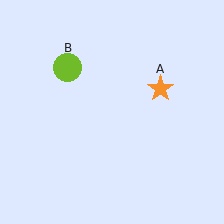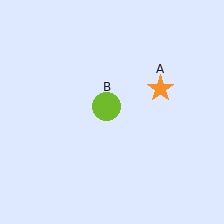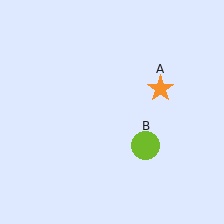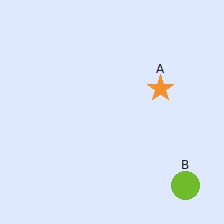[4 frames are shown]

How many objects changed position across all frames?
1 object changed position: lime circle (object B).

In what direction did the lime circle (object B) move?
The lime circle (object B) moved down and to the right.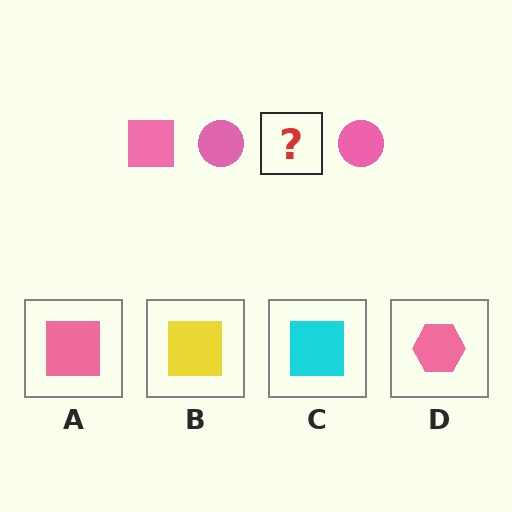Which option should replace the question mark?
Option A.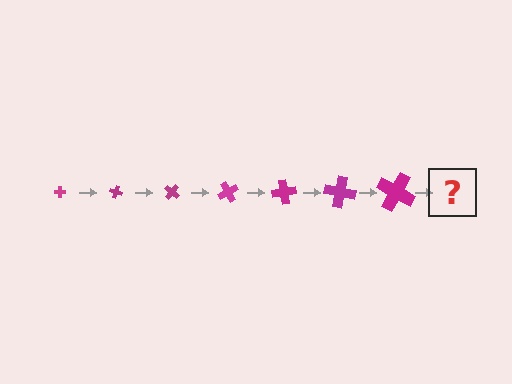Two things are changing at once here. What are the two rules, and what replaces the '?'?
The two rules are that the cross grows larger each step and it rotates 20 degrees each step. The '?' should be a cross, larger than the previous one and rotated 140 degrees from the start.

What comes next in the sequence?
The next element should be a cross, larger than the previous one and rotated 140 degrees from the start.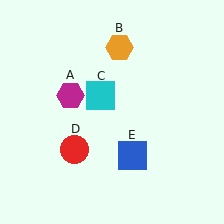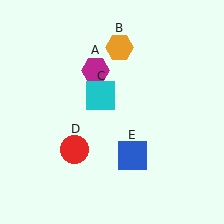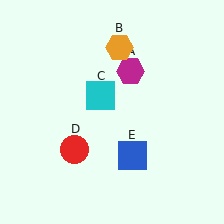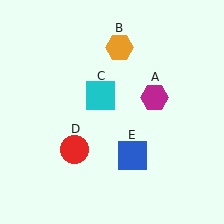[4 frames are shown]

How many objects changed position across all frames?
1 object changed position: magenta hexagon (object A).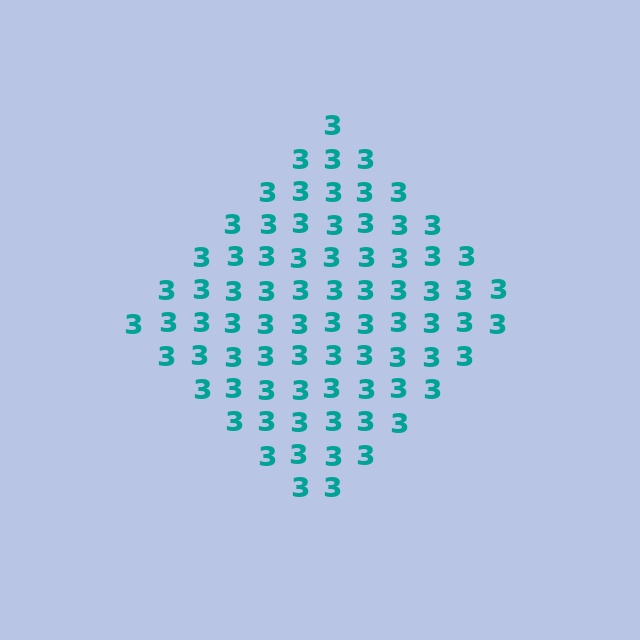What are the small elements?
The small elements are digit 3's.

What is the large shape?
The large shape is a diamond.